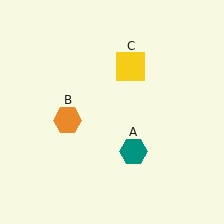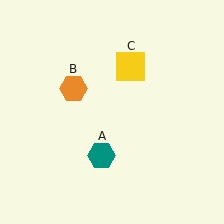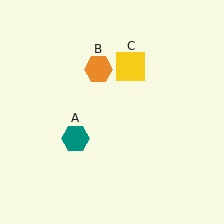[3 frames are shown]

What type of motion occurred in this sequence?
The teal hexagon (object A), orange hexagon (object B) rotated clockwise around the center of the scene.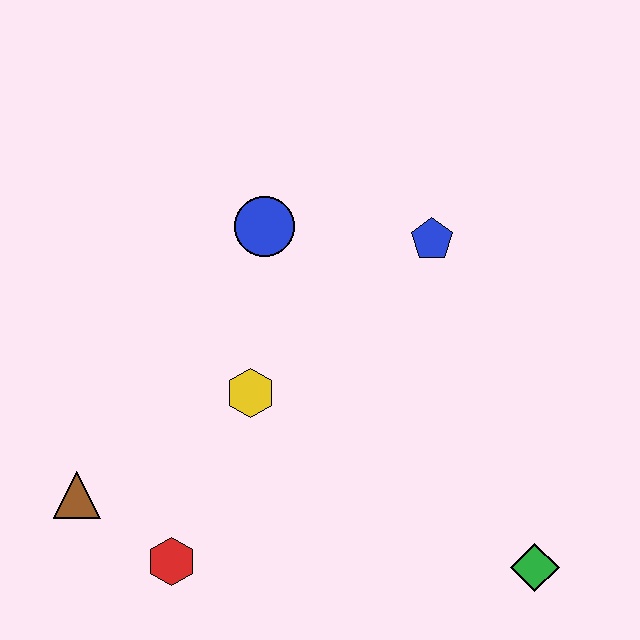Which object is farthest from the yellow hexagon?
The green diamond is farthest from the yellow hexagon.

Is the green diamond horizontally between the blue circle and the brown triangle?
No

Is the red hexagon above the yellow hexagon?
No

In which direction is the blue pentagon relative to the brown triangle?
The blue pentagon is to the right of the brown triangle.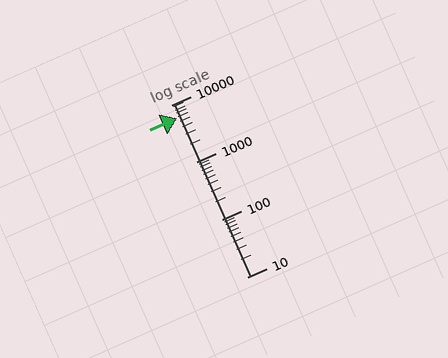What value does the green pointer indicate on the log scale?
The pointer indicates approximately 5900.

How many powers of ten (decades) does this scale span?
The scale spans 3 decades, from 10 to 10000.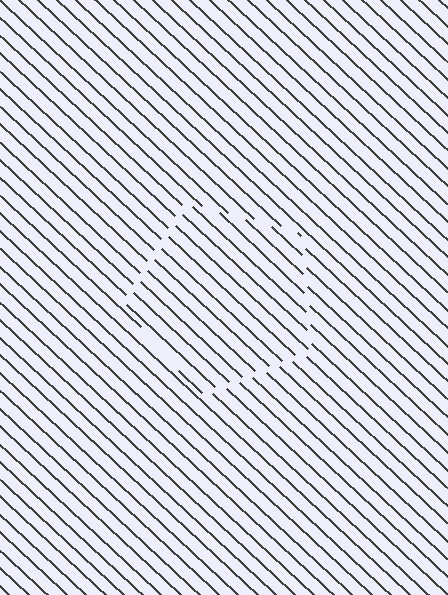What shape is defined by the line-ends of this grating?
An illusory pentagon. The interior of the shape contains the same grating, shifted by half a period — the contour is defined by the phase discontinuity where line-ends from the inner and outer gratings abut.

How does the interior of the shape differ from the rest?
The interior of the shape contains the same grating, shifted by half a period — the contour is defined by the phase discontinuity where line-ends from the inner and outer gratings abut.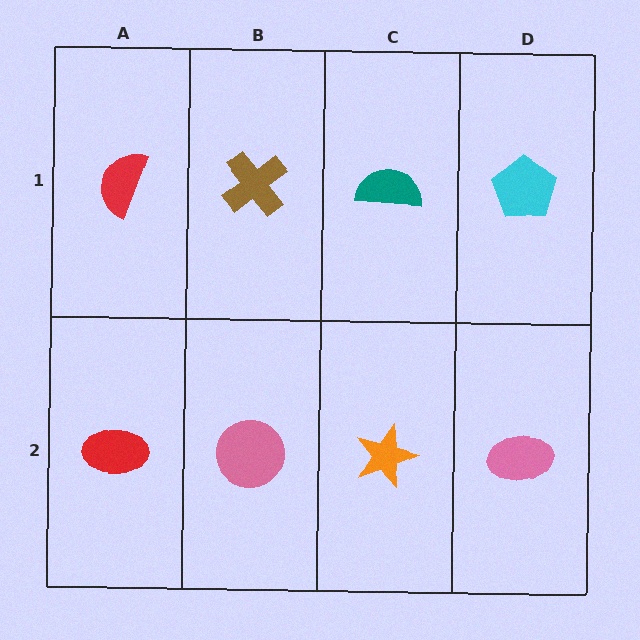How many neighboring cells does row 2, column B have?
3.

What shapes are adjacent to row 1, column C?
An orange star (row 2, column C), a brown cross (row 1, column B), a cyan pentagon (row 1, column D).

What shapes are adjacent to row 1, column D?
A pink ellipse (row 2, column D), a teal semicircle (row 1, column C).